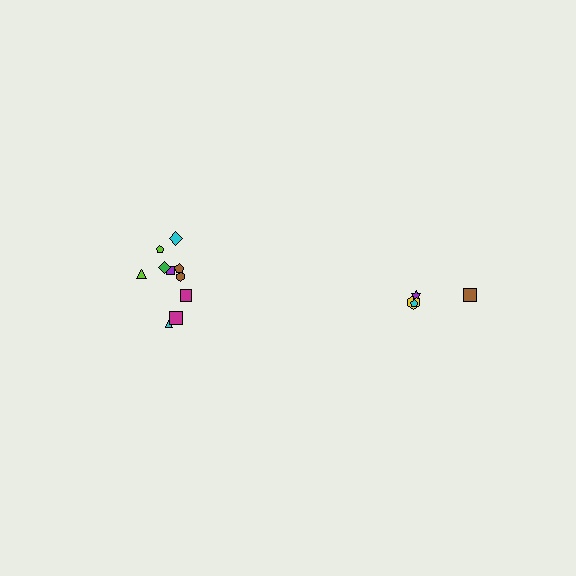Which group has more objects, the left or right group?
The left group.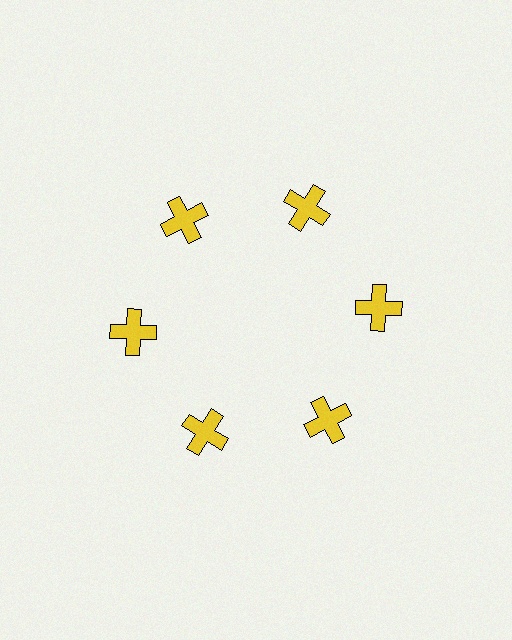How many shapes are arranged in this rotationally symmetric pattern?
There are 6 shapes, arranged in 6 groups of 1.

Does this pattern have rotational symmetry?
Yes, this pattern has 6-fold rotational symmetry. It looks the same after rotating 60 degrees around the center.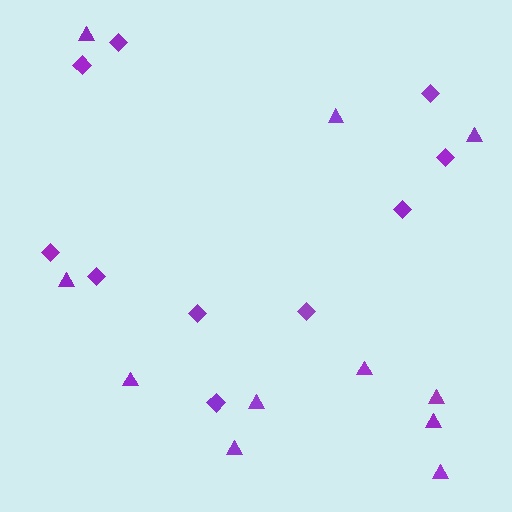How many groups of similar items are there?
There are 2 groups: one group of triangles (11) and one group of diamonds (10).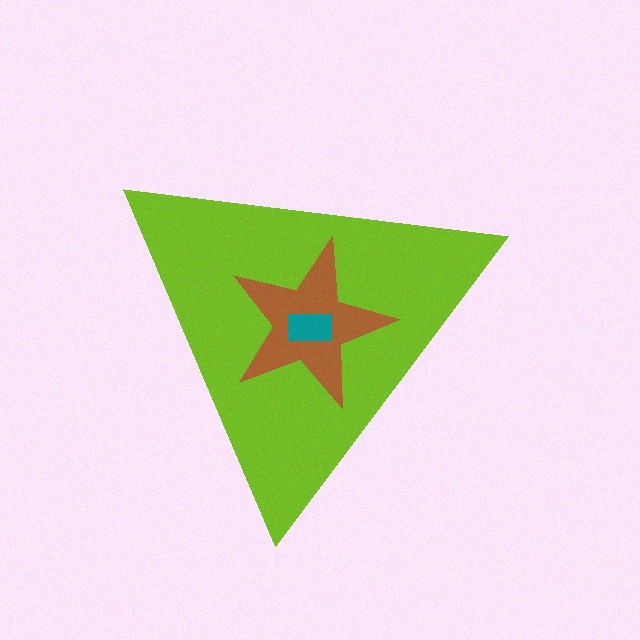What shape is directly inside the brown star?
The teal rectangle.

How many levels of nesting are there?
3.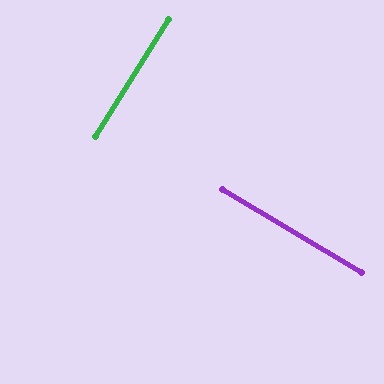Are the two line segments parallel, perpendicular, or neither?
Perpendicular — they meet at approximately 89°.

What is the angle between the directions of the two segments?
Approximately 89 degrees.